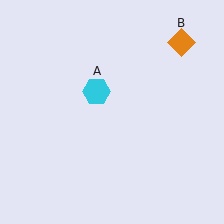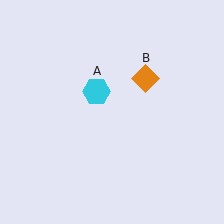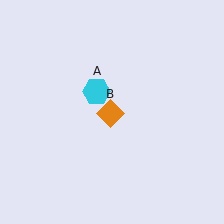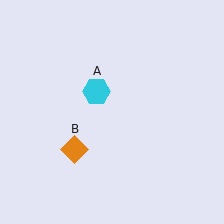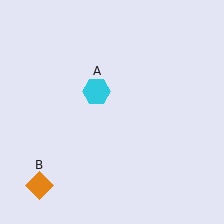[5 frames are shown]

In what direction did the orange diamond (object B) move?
The orange diamond (object B) moved down and to the left.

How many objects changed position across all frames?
1 object changed position: orange diamond (object B).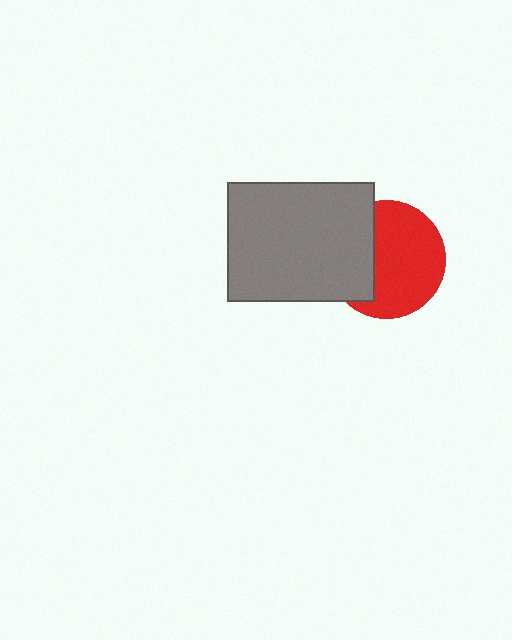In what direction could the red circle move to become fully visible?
The red circle could move right. That would shift it out from behind the gray rectangle entirely.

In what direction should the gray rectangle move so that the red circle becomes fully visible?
The gray rectangle should move left. That is the shortest direction to clear the overlap and leave the red circle fully visible.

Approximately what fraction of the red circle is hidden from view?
Roughly 35% of the red circle is hidden behind the gray rectangle.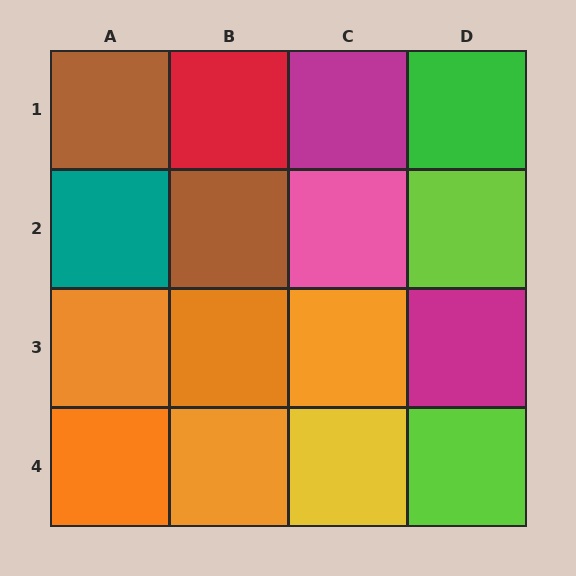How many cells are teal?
1 cell is teal.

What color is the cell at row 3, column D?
Magenta.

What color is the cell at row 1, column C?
Magenta.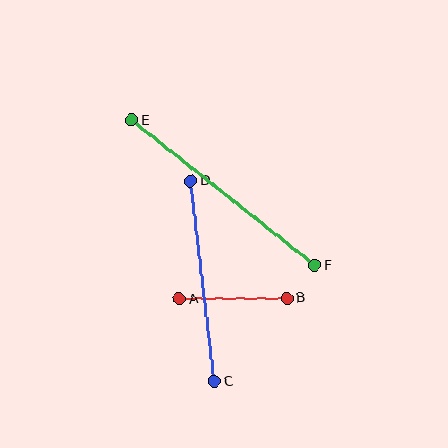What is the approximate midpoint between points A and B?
The midpoint is at approximately (233, 299) pixels.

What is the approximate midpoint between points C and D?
The midpoint is at approximately (202, 281) pixels.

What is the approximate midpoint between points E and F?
The midpoint is at approximately (223, 193) pixels.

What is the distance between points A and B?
The distance is approximately 108 pixels.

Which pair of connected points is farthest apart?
Points E and F are farthest apart.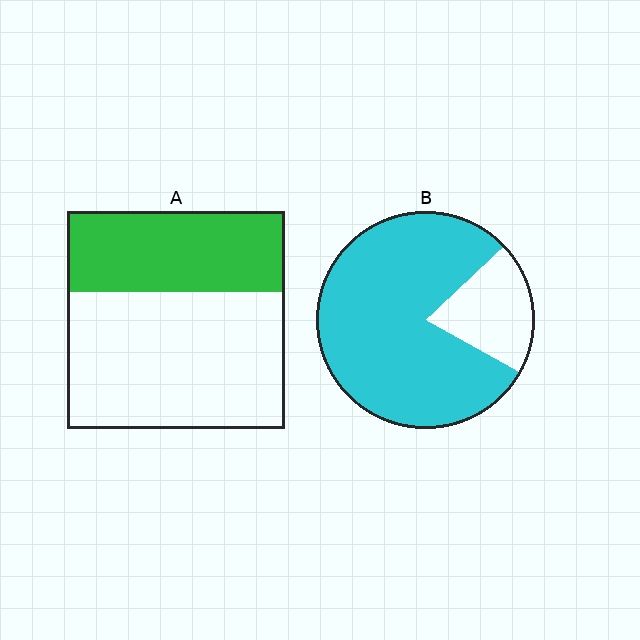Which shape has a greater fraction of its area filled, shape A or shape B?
Shape B.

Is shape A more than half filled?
No.